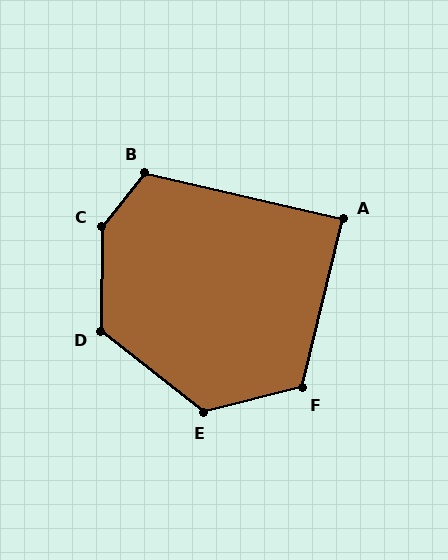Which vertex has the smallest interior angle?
A, at approximately 90 degrees.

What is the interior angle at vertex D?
Approximately 128 degrees (obtuse).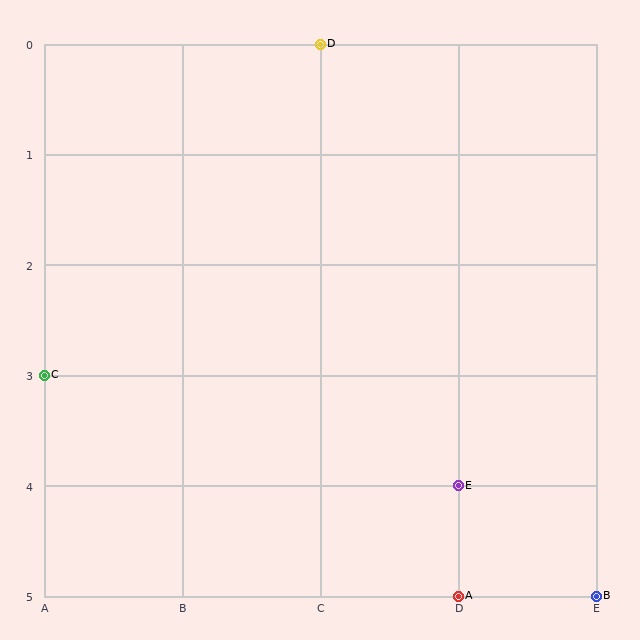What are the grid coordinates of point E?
Point E is at grid coordinates (D, 4).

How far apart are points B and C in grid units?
Points B and C are 4 columns and 2 rows apart (about 4.5 grid units diagonally).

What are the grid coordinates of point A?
Point A is at grid coordinates (D, 5).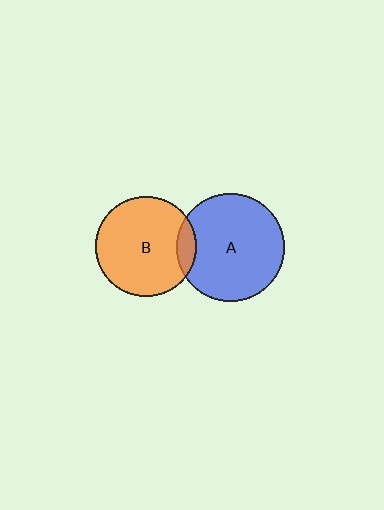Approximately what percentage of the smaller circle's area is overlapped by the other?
Approximately 10%.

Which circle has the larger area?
Circle A (blue).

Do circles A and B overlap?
Yes.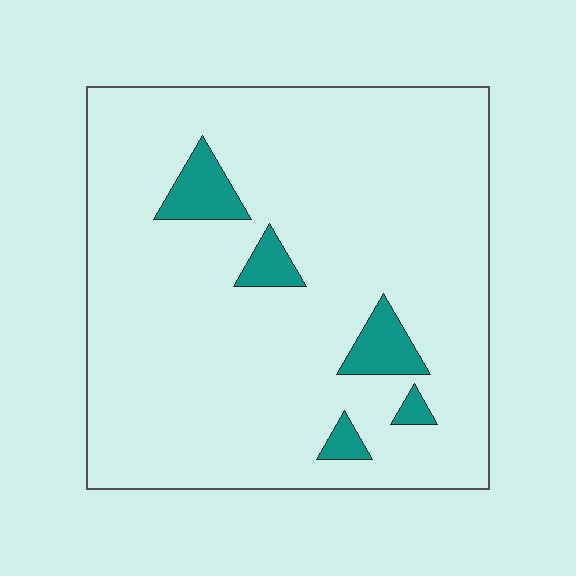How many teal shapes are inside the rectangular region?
5.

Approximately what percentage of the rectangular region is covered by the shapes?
Approximately 10%.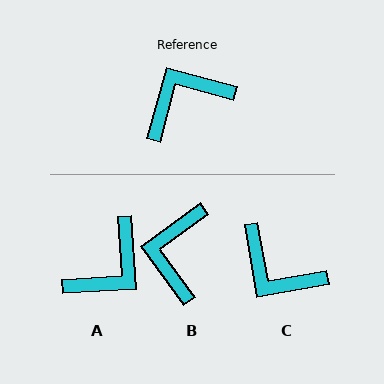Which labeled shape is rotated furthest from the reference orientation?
A, about 161 degrees away.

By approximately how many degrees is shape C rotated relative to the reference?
Approximately 115 degrees counter-clockwise.